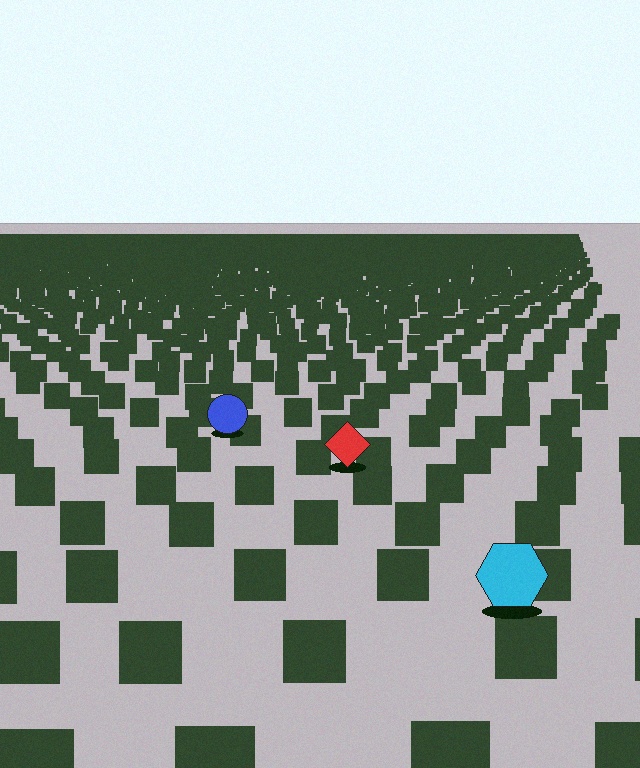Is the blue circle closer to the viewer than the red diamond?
No. The red diamond is closer — you can tell from the texture gradient: the ground texture is coarser near it.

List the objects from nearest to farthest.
From nearest to farthest: the cyan hexagon, the red diamond, the blue circle.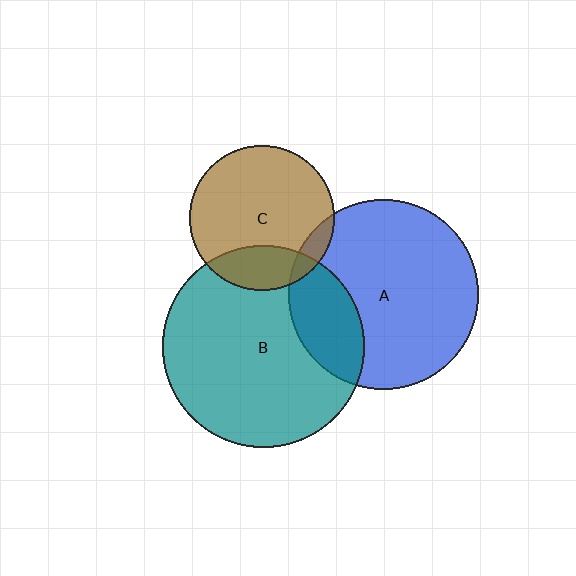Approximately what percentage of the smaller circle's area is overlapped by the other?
Approximately 20%.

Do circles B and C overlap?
Yes.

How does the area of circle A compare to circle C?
Approximately 1.7 times.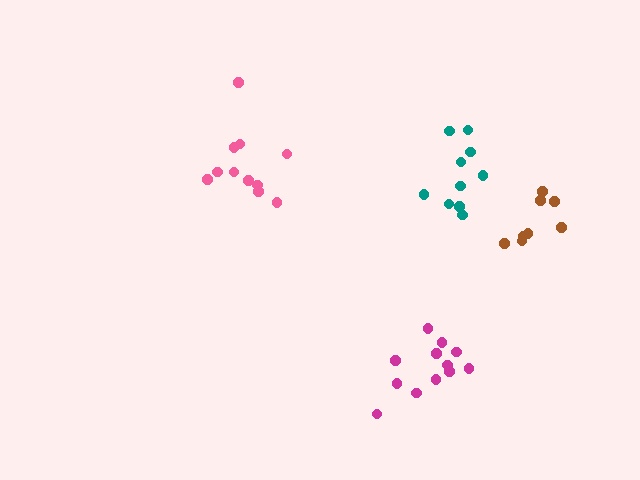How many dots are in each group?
Group 1: 10 dots, Group 2: 11 dots, Group 3: 8 dots, Group 4: 12 dots (41 total).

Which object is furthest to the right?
The brown cluster is rightmost.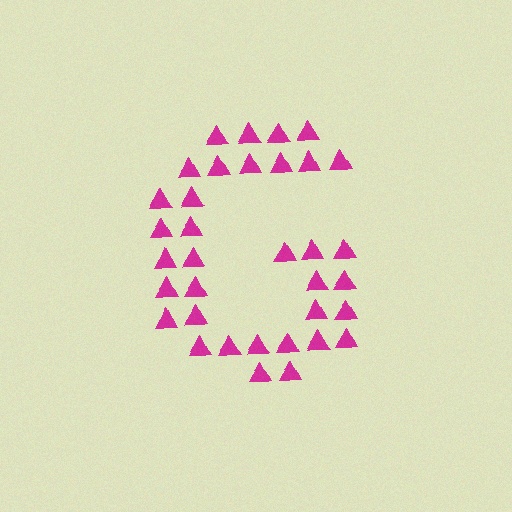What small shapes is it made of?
It is made of small triangles.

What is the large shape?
The large shape is the letter G.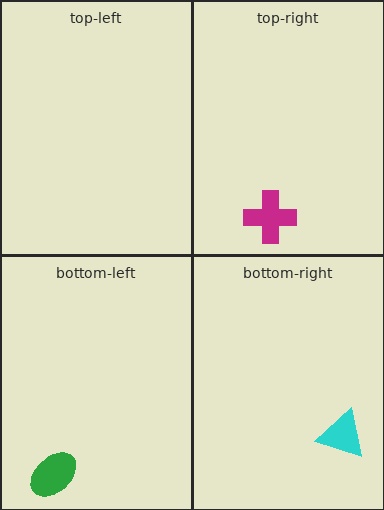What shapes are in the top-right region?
The magenta cross.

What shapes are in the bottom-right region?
The cyan triangle.